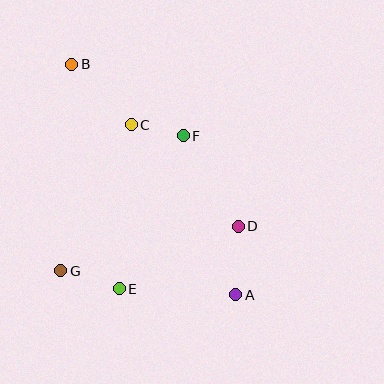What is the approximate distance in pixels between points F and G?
The distance between F and G is approximately 182 pixels.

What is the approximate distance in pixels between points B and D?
The distance between B and D is approximately 232 pixels.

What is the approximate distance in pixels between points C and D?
The distance between C and D is approximately 148 pixels.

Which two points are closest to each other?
Points C and F are closest to each other.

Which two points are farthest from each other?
Points A and B are farthest from each other.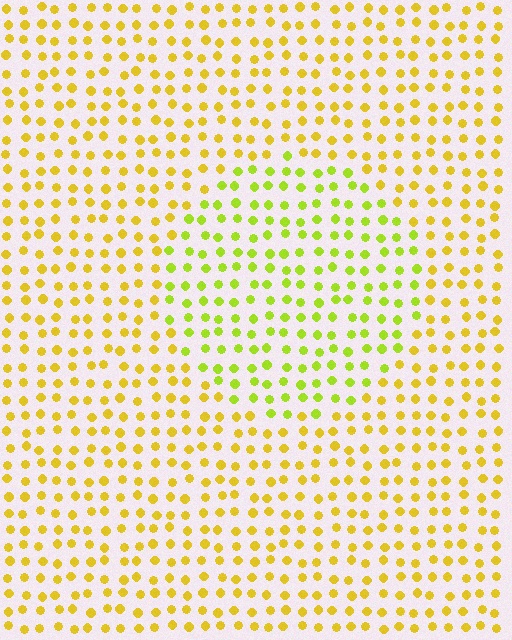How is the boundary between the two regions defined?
The boundary is defined purely by a slight shift in hue (about 30 degrees). Spacing, size, and orientation are identical on both sides.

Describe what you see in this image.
The image is filled with small yellow elements in a uniform arrangement. A circle-shaped region is visible where the elements are tinted to a slightly different hue, forming a subtle color boundary.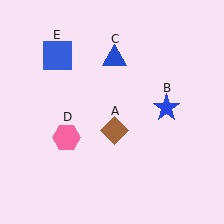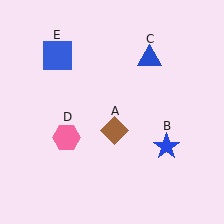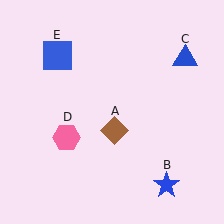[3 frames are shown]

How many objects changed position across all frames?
2 objects changed position: blue star (object B), blue triangle (object C).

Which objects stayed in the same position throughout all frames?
Brown diamond (object A) and pink hexagon (object D) and blue square (object E) remained stationary.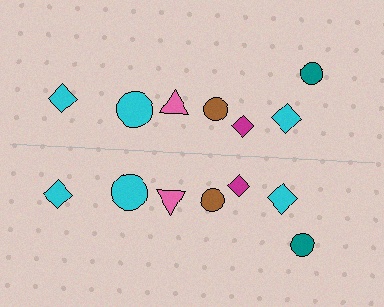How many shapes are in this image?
There are 14 shapes in this image.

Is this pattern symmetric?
Yes, this pattern has bilateral (reflection) symmetry.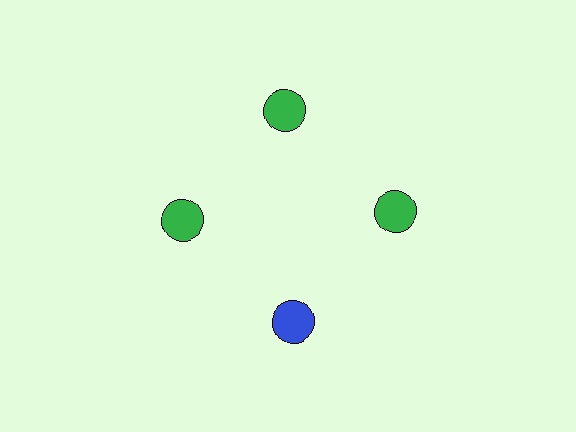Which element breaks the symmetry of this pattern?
The blue circle at roughly the 6 o'clock position breaks the symmetry. All other shapes are green circles.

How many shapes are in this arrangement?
There are 4 shapes arranged in a ring pattern.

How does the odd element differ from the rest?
It has a different color: blue instead of green.